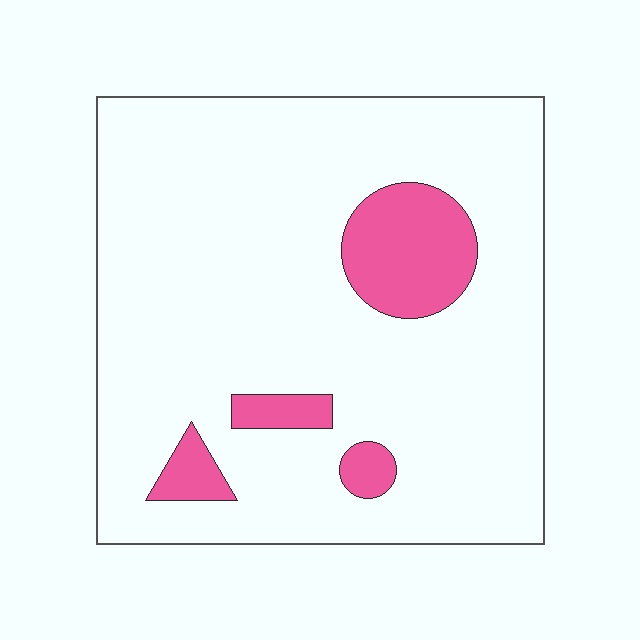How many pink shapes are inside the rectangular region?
4.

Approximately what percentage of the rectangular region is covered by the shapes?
Approximately 10%.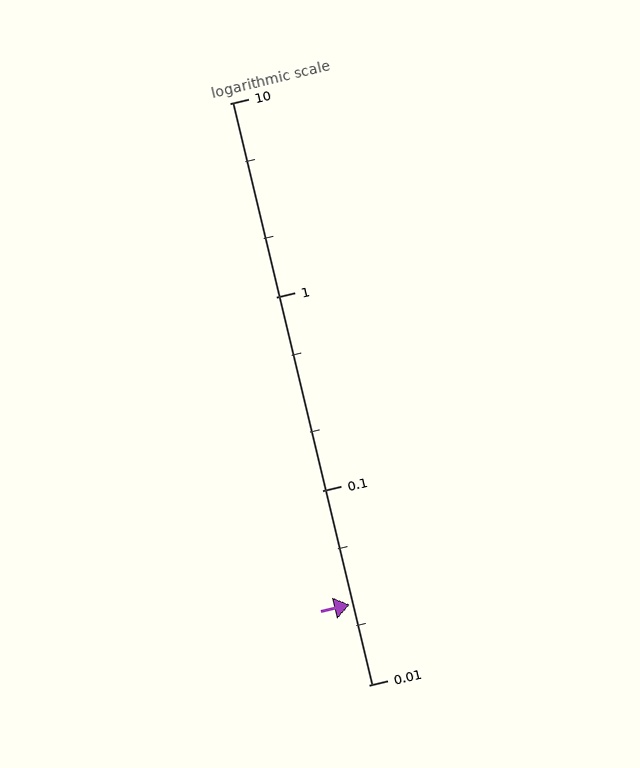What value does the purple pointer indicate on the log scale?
The pointer indicates approximately 0.026.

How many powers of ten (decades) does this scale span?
The scale spans 3 decades, from 0.01 to 10.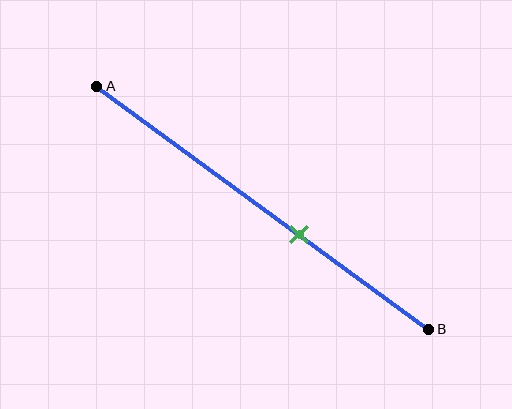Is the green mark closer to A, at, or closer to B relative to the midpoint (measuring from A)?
The green mark is closer to point B than the midpoint of segment AB.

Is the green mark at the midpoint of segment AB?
No, the mark is at about 60% from A, not at the 50% midpoint.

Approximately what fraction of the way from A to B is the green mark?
The green mark is approximately 60% of the way from A to B.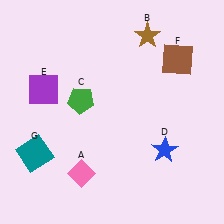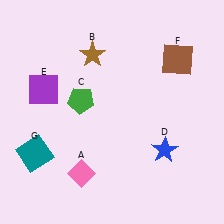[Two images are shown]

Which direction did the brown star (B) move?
The brown star (B) moved left.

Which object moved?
The brown star (B) moved left.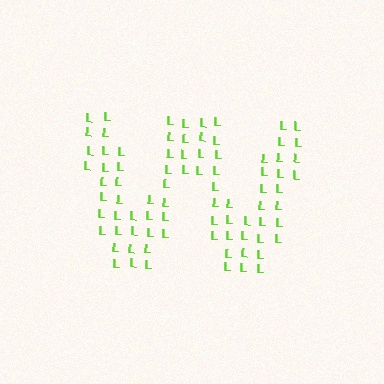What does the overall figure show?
The overall figure shows the letter W.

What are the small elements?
The small elements are letter L's.